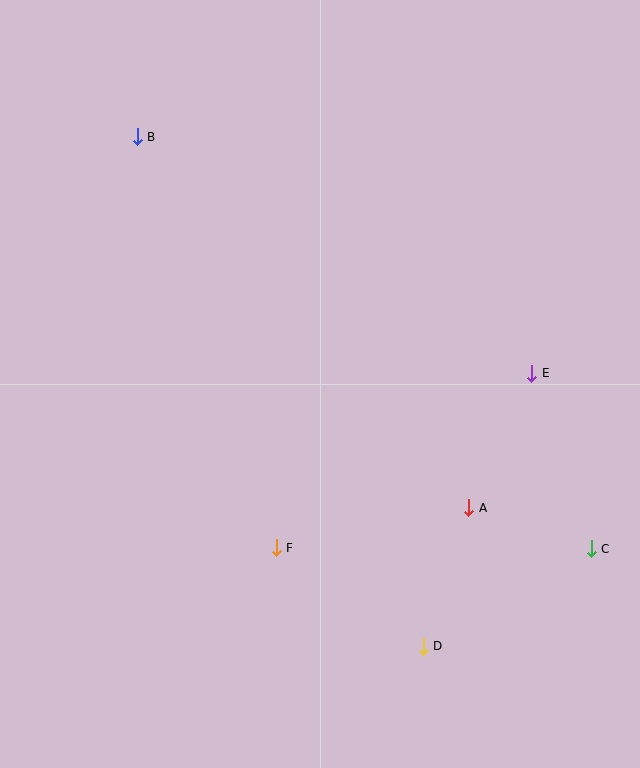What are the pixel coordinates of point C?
Point C is at (591, 549).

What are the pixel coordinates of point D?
Point D is at (423, 646).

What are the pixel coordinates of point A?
Point A is at (469, 508).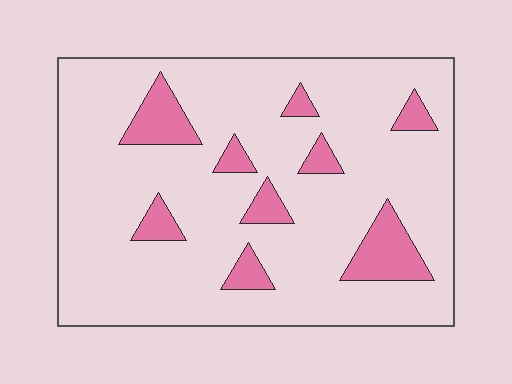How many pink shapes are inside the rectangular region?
9.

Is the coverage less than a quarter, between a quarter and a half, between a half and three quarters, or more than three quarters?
Less than a quarter.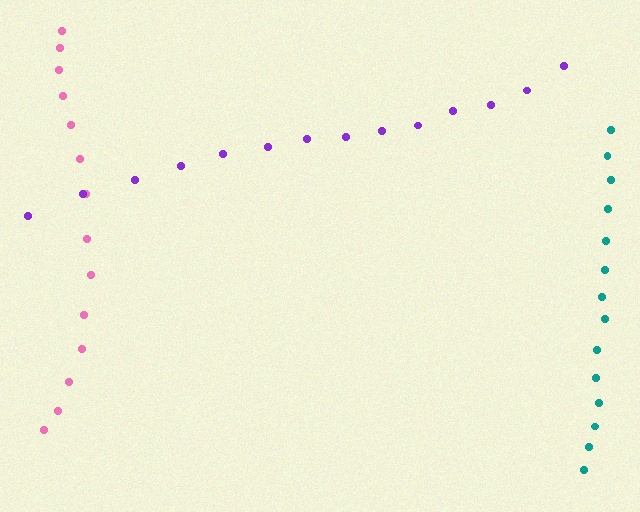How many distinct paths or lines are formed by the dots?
There are 3 distinct paths.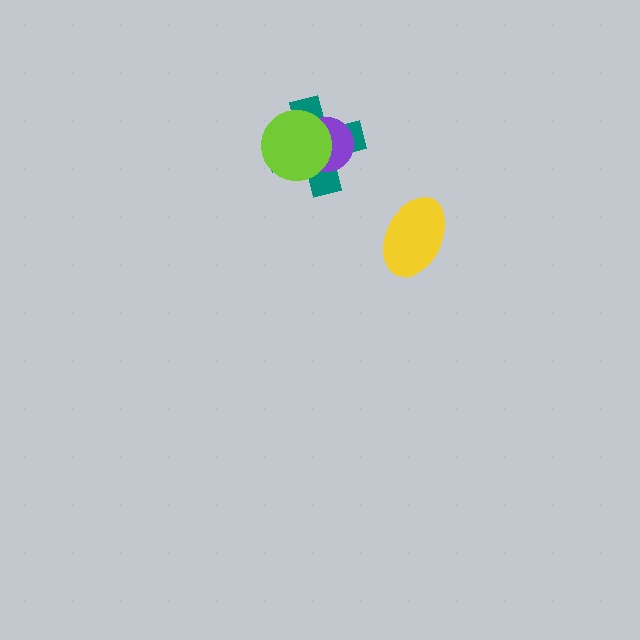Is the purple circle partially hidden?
Yes, it is partially covered by another shape.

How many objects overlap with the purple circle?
2 objects overlap with the purple circle.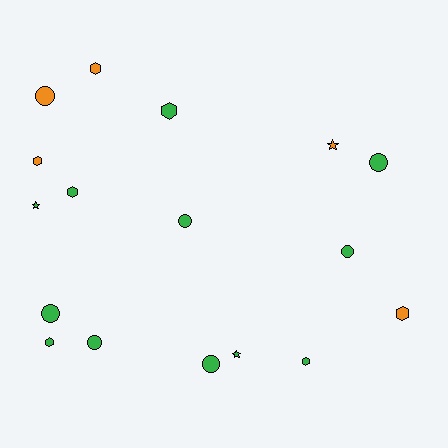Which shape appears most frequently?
Circle, with 7 objects.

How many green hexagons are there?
There are 4 green hexagons.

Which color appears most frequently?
Green, with 12 objects.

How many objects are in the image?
There are 17 objects.